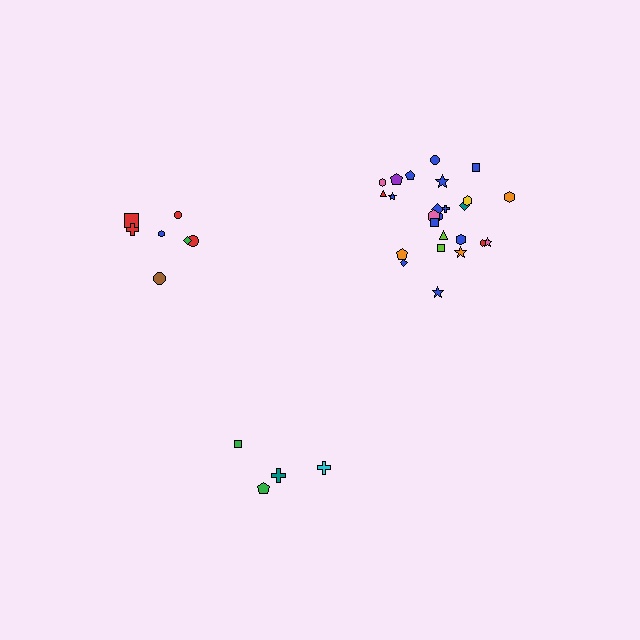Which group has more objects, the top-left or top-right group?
The top-right group.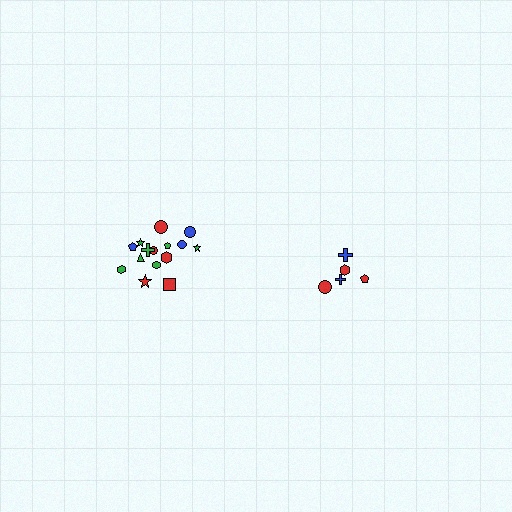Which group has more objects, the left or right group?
The left group.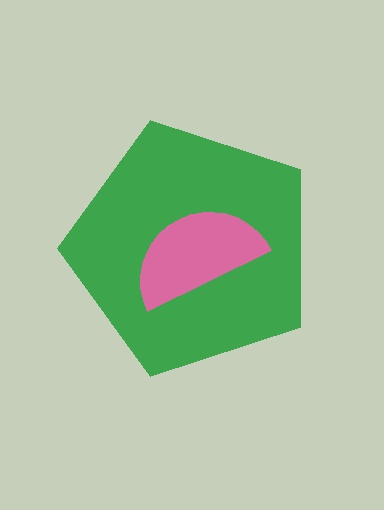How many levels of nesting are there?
2.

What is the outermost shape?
The green pentagon.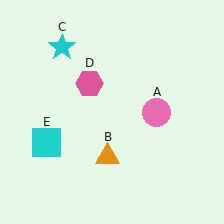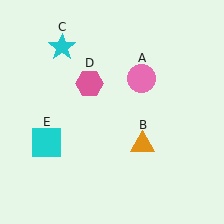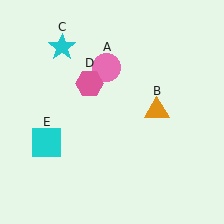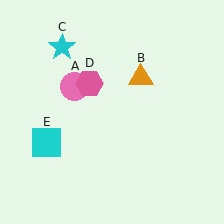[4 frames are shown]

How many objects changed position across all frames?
2 objects changed position: pink circle (object A), orange triangle (object B).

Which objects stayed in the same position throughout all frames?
Cyan star (object C) and pink hexagon (object D) and cyan square (object E) remained stationary.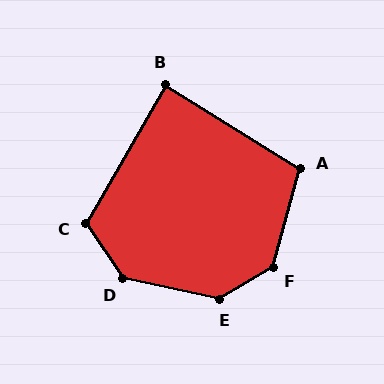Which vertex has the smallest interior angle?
B, at approximately 88 degrees.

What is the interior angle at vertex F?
Approximately 136 degrees (obtuse).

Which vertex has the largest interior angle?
E, at approximately 137 degrees.